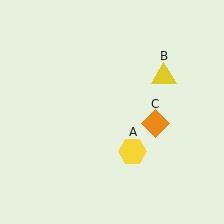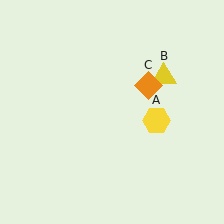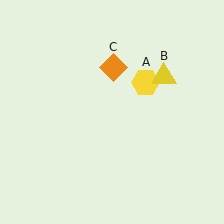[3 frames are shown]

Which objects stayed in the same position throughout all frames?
Yellow triangle (object B) remained stationary.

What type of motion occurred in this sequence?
The yellow hexagon (object A), orange diamond (object C) rotated counterclockwise around the center of the scene.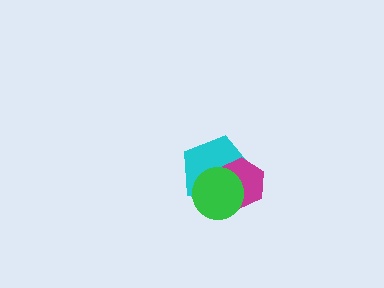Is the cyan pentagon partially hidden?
Yes, it is partially covered by another shape.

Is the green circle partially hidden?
No, no other shape covers it.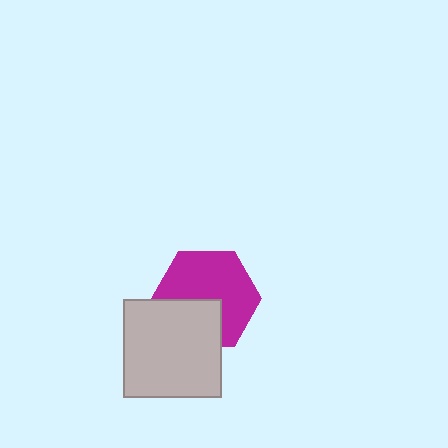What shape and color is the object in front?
The object in front is a light gray square.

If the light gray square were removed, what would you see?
You would see the complete magenta hexagon.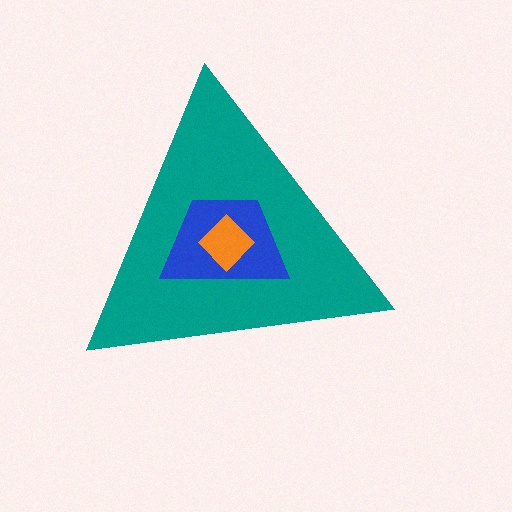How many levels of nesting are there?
3.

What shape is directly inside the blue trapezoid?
The orange diamond.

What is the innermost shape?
The orange diamond.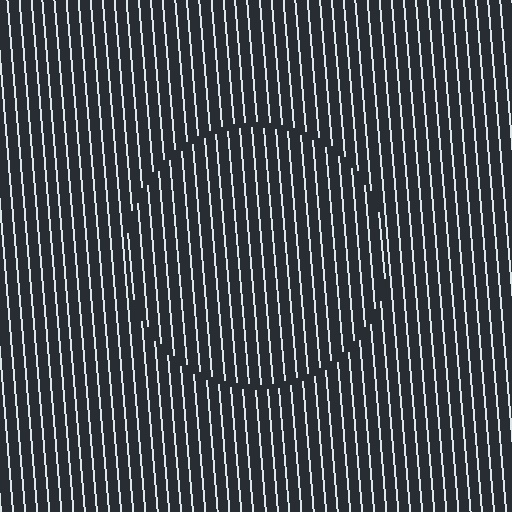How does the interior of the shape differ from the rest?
The interior of the shape contains the same grating, shifted by half a period — the contour is defined by the phase discontinuity where line-ends from the inner and outer gratings abut.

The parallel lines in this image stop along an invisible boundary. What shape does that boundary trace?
An illusory circle. The interior of the shape contains the same grating, shifted by half a period — the contour is defined by the phase discontinuity where line-ends from the inner and outer gratings abut.